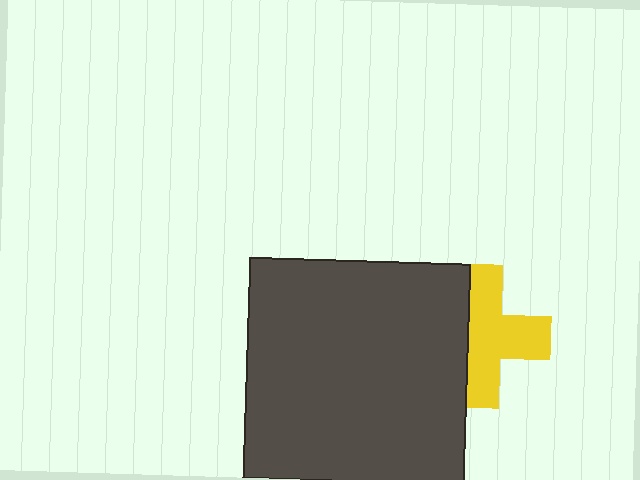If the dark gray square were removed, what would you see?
You would see the complete yellow cross.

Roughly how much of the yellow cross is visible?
About half of it is visible (roughly 65%).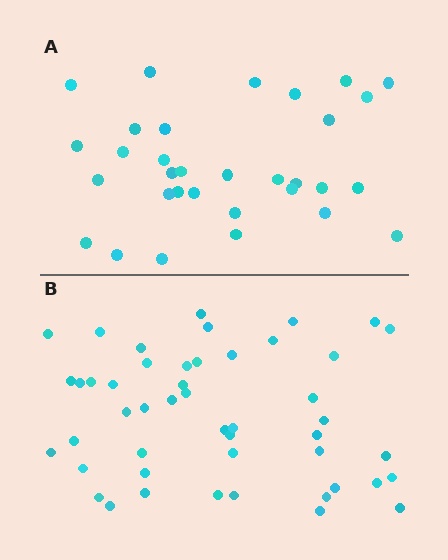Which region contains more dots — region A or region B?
Region B (the bottom region) has more dots.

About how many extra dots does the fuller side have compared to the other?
Region B has approximately 15 more dots than region A.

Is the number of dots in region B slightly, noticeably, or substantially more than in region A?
Region B has substantially more. The ratio is roughly 1.5 to 1.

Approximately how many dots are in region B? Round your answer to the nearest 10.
About 50 dots. (The exact count is 48, which rounds to 50.)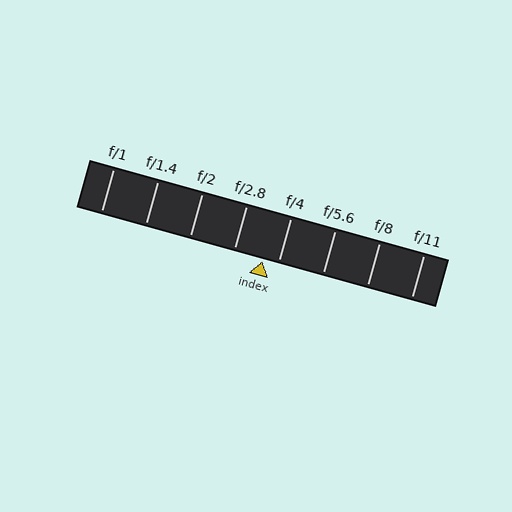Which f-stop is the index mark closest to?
The index mark is closest to f/4.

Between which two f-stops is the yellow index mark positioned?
The index mark is between f/2.8 and f/4.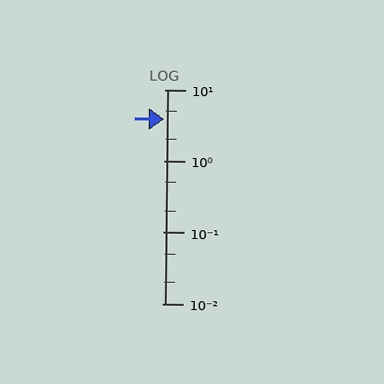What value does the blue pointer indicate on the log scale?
The pointer indicates approximately 3.8.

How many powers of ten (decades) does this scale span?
The scale spans 3 decades, from 0.01 to 10.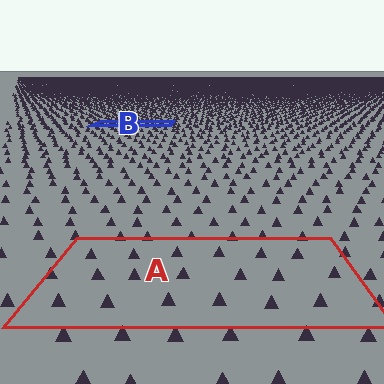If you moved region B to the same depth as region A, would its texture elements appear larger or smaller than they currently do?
They would appear larger. At a closer depth, the same texture elements are projected at a bigger on-screen size.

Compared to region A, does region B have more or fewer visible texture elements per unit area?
Region B has more texture elements per unit area — they are packed more densely because it is farther away.